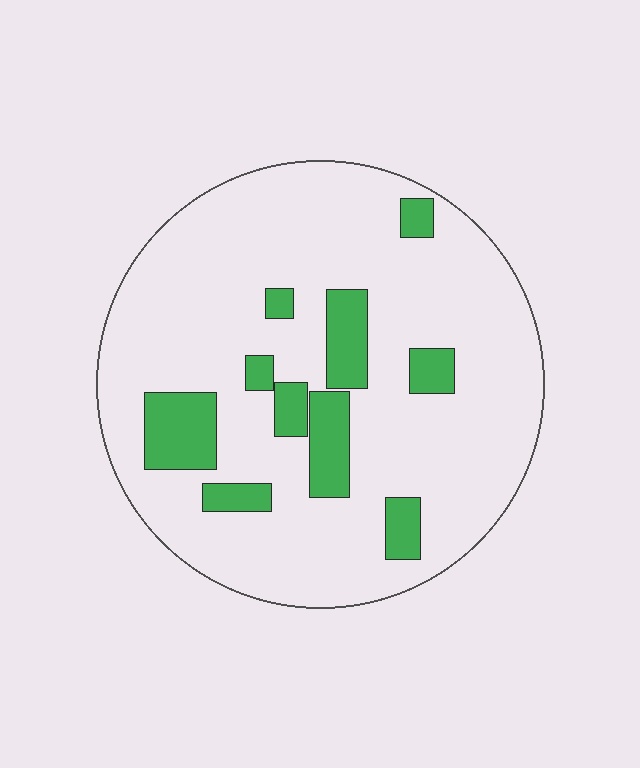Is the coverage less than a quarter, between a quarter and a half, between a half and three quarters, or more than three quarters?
Less than a quarter.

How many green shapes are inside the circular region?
10.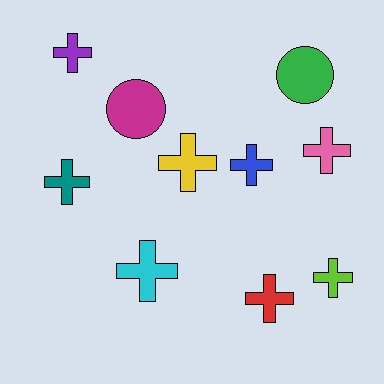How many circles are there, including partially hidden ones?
There are 2 circles.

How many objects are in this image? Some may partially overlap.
There are 10 objects.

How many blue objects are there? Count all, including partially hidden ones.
There is 1 blue object.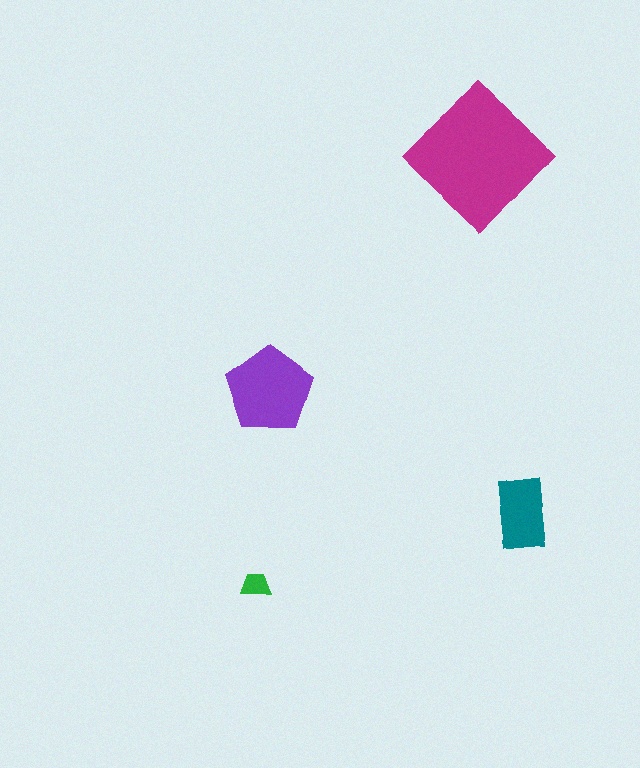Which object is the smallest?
The green trapezoid.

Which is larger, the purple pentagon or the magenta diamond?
The magenta diamond.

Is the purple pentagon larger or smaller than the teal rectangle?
Larger.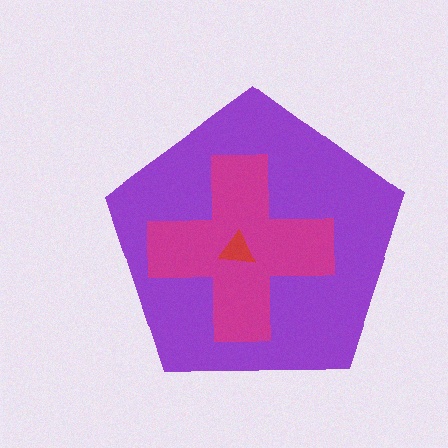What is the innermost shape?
The red triangle.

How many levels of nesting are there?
3.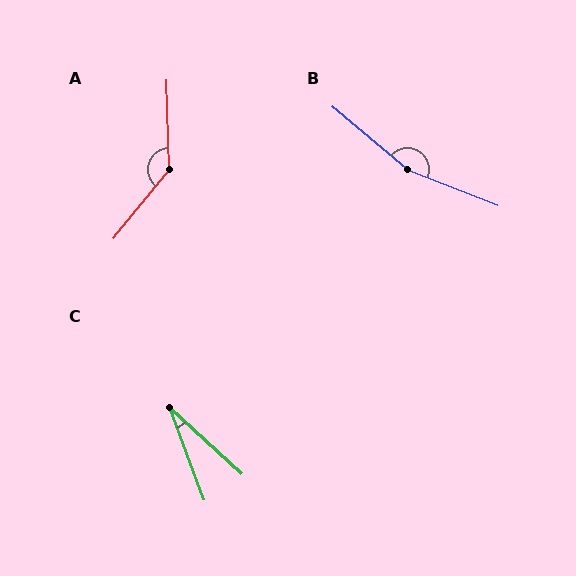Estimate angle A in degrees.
Approximately 139 degrees.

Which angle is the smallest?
C, at approximately 27 degrees.